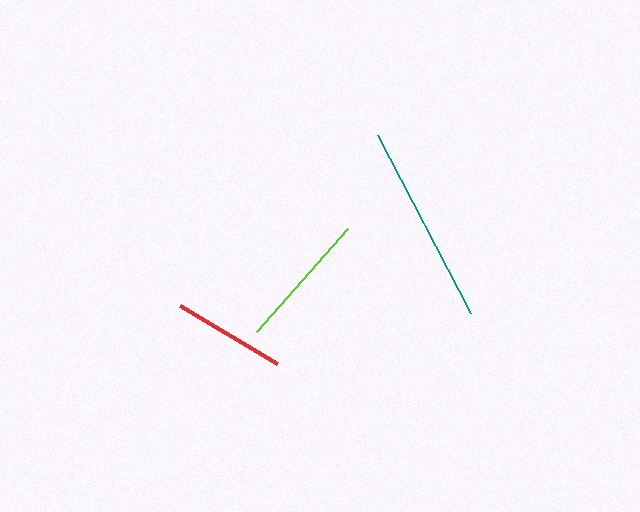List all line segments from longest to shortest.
From longest to shortest: teal, lime, red.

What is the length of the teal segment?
The teal segment is approximately 201 pixels long.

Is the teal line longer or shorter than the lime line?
The teal line is longer than the lime line.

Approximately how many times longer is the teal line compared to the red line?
The teal line is approximately 1.8 times the length of the red line.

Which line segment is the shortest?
The red line is the shortest at approximately 113 pixels.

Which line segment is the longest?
The teal line is the longest at approximately 201 pixels.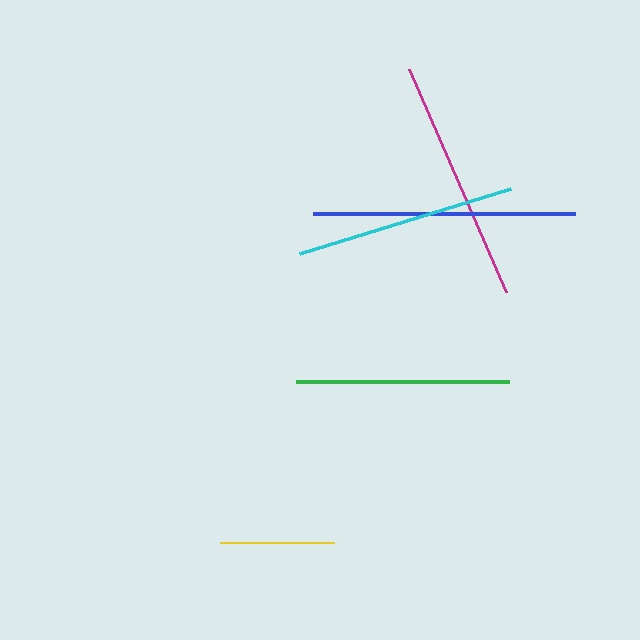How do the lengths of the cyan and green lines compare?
The cyan and green lines are approximately the same length.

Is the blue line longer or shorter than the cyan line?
The blue line is longer than the cyan line.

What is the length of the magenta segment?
The magenta segment is approximately 243 pixels long.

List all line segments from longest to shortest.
From longest to shortest: blue, magenta, cyan, green, yellow.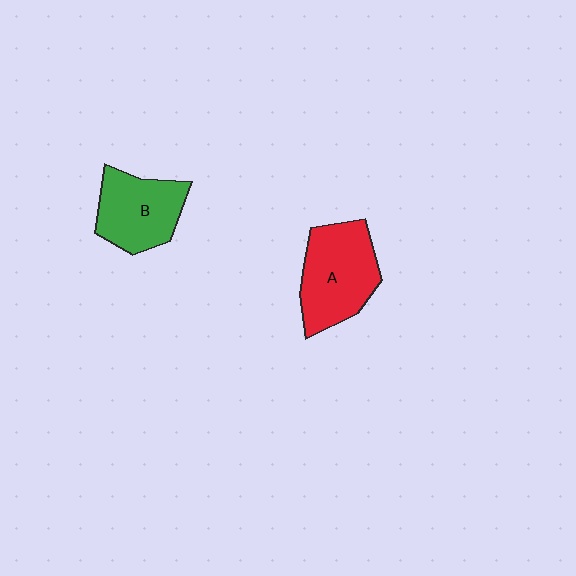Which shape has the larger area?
Shape A (red).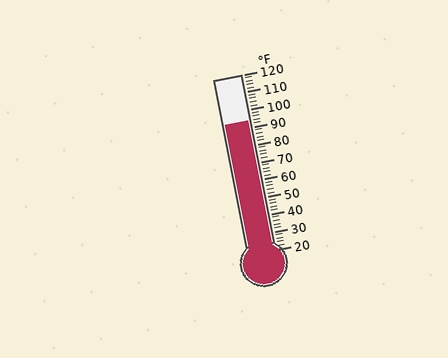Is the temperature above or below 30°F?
The temperature is above 30°F.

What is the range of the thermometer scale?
The thermometer scale ranges from 20°F to 120°F.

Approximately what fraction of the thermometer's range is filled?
The thermometer is filled to approximately 75% of its range.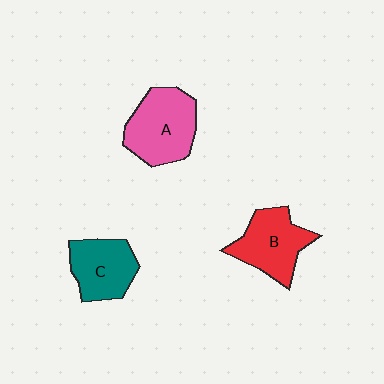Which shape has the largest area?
Shape A (pink).